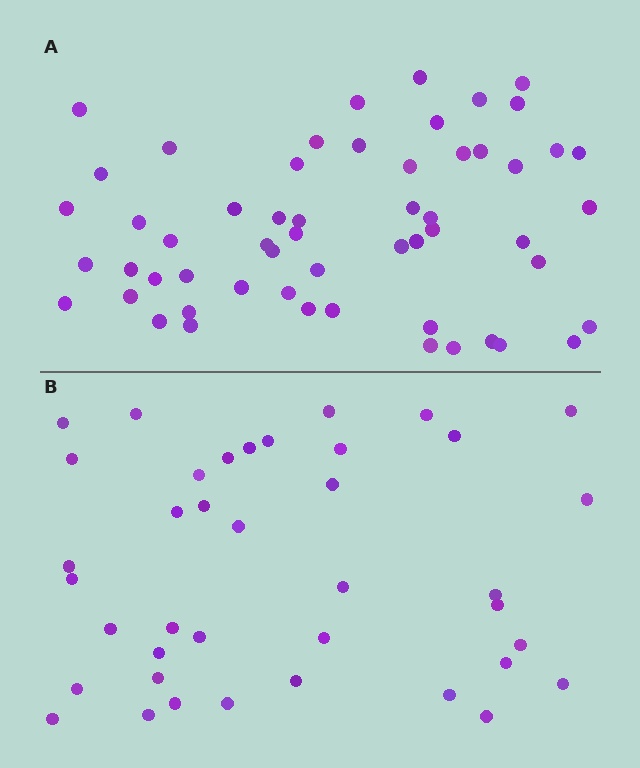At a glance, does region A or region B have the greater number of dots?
Region A (the top region) has more dots.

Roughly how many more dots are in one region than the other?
Region A has approximately 15 more dots than region B.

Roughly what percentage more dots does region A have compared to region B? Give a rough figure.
About 45% more.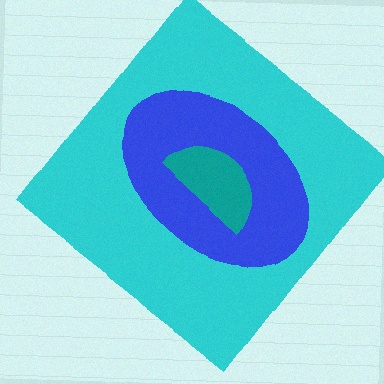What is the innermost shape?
The teal semicircle.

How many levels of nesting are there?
3.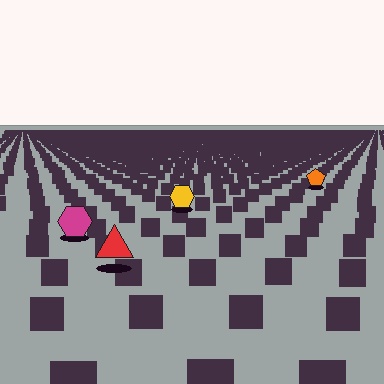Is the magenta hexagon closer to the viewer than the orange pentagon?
Yes. The magenta hexagon is closer — you can tell from the texture gradient: the ground texture is coarser near it.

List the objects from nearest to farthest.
From nearest to farthest: the red triangle, the magenta hexagon, the yellow hexagon, the orange pentagon.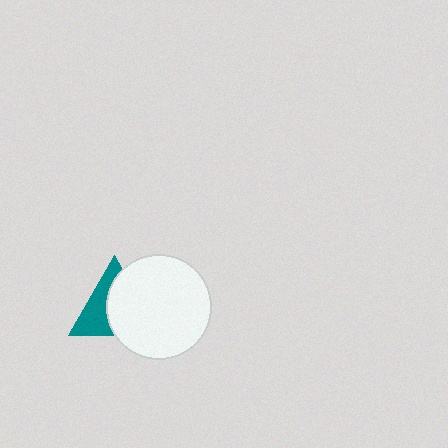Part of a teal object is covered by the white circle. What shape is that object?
It is a triangle.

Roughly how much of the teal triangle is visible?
A small part of it is visible (roughly 44%).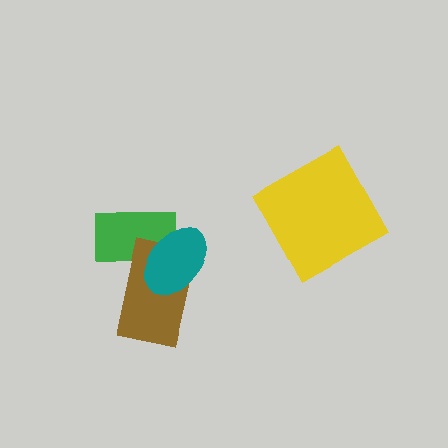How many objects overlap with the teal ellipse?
2 objects overlap with the teal ellipse.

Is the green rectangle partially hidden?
Yes, it is partially covered by another shape.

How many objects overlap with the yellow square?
0 objects overlap with the yellow square.